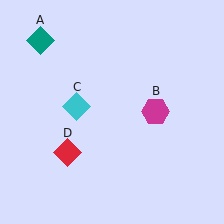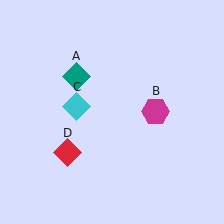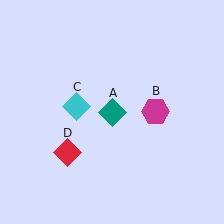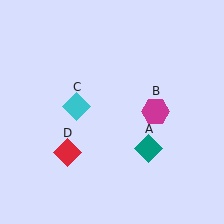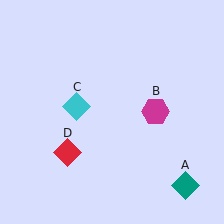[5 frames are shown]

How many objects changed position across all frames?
1 object changed position: teal diamond (object A).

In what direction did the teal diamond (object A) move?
The teal diamond (object A) moved down and to the right.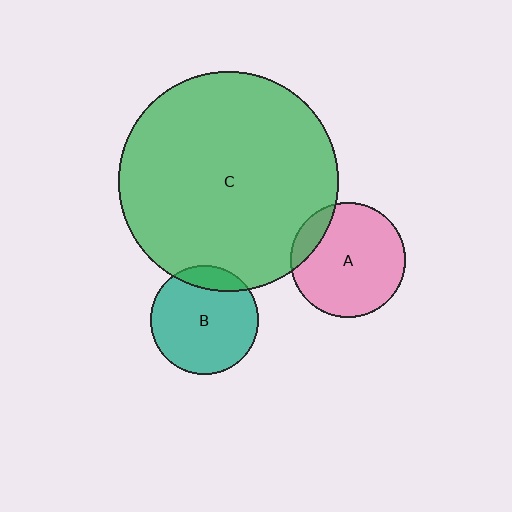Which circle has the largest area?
Circle C (green).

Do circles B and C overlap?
Yes.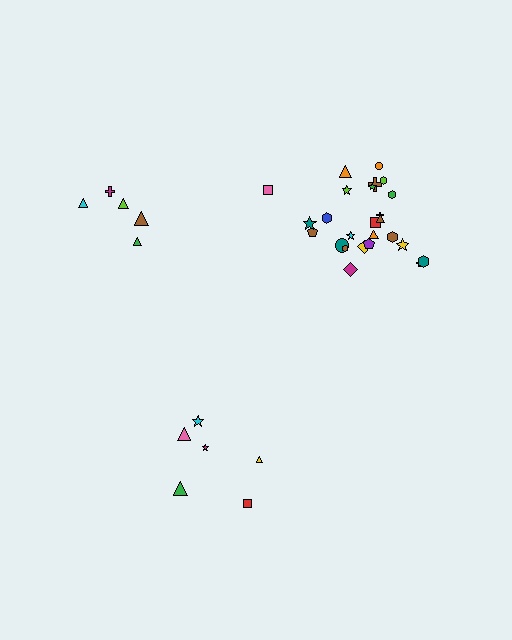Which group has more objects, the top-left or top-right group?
The top-right group.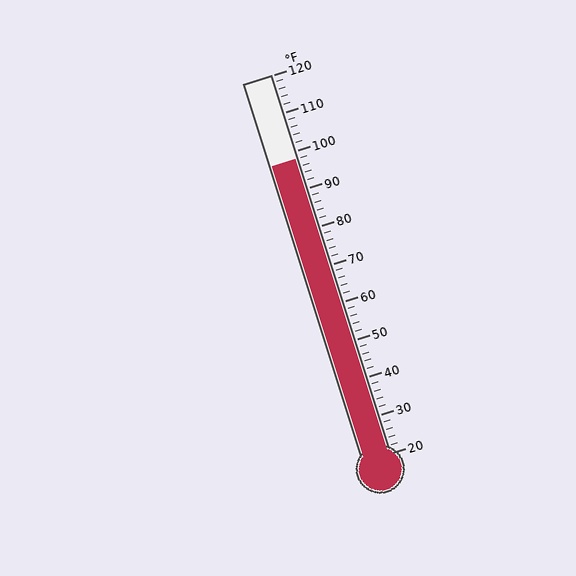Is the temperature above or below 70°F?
The temperature is above 70°F.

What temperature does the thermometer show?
The thermometer shows approximately 98°F.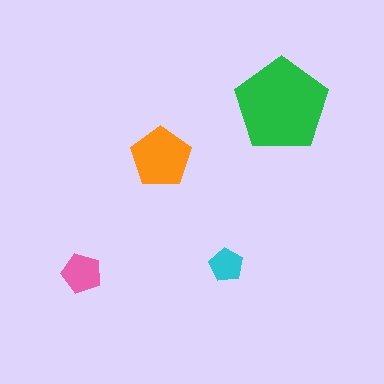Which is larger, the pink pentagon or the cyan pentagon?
The pink one.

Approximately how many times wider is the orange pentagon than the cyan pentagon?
About 2 times wider.